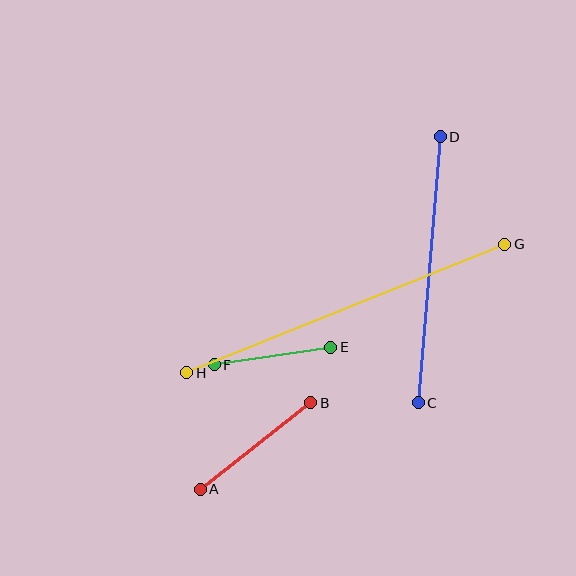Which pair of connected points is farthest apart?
Points G and H are farthest apart.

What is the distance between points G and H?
The distance is approximately 343 pixels.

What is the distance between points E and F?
The distance is approximately 118 pixels.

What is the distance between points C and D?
The distance is approximately 267 pixels.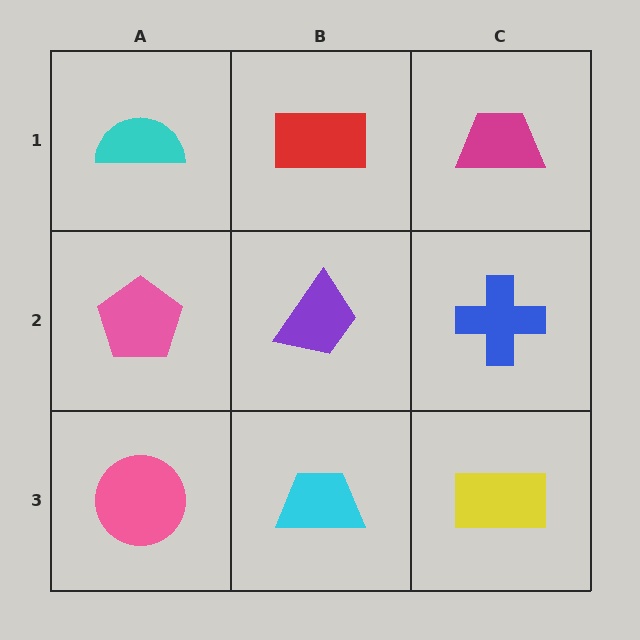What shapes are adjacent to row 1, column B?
A purple trapezoid (row 2, column B), a cyan semicircle (row 1, column A), a magenta trapezoid (row 1, column C).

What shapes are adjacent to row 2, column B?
A red rectangle (row 1, column B), a cyan trapezoid (row 3, column B), a pink pentagon (row 2, column A), a blue cross (row 2, column C).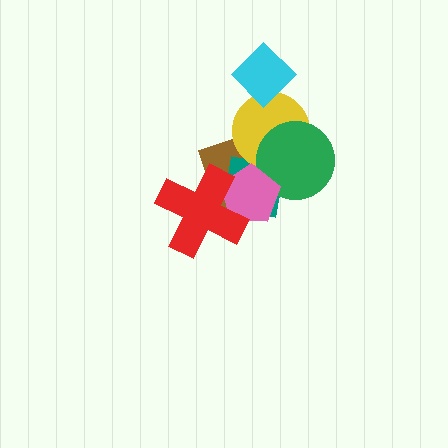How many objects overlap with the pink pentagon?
4 objects overlap with the pink pentagon.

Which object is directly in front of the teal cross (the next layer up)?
The yellow circle is directly in front of the teal cross.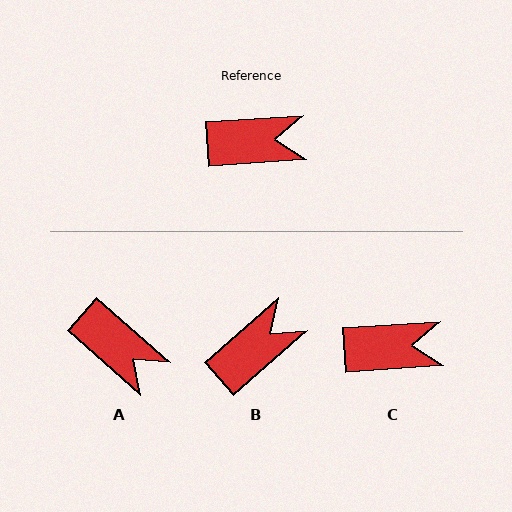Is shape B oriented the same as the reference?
No, it is off by about 37 degrees.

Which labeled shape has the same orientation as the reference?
C.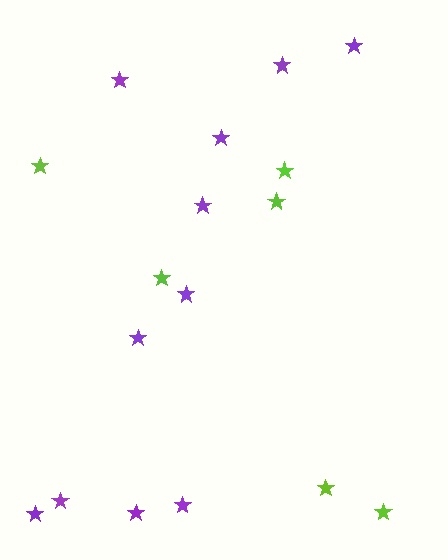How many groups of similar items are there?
There are 2 groups: one group of purple stars (11) and one group of lime stars (6).